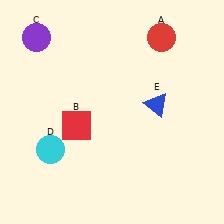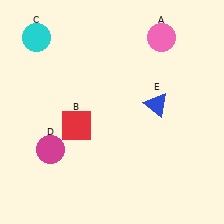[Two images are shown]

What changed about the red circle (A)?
In Image 1, A is red. In Image 2, it changed to pink.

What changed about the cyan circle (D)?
In Image 1, D is cyan. In Image 2, it changed to magenta.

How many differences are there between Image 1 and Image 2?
There are 3 differences between the two images.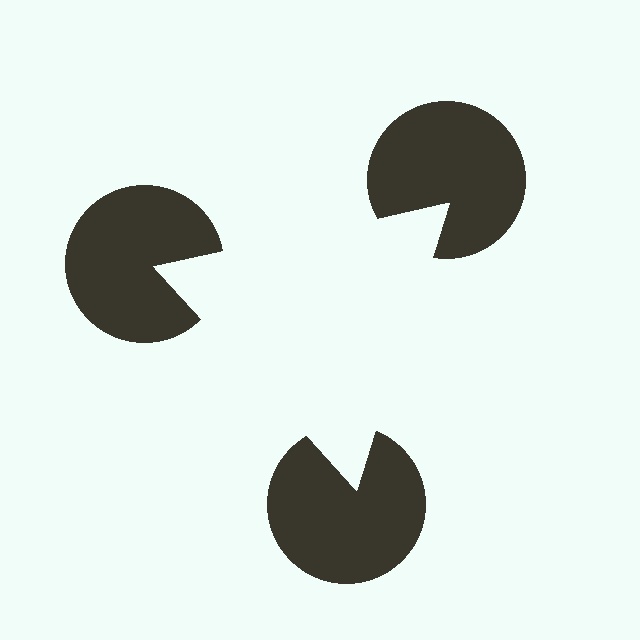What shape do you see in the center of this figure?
An illusory triangle — its edges are inferred from the aligned wedge cuts in the pac-man discs, not physically drawn.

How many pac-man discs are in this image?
There are 3 — one at each vertex of the illusory triangle.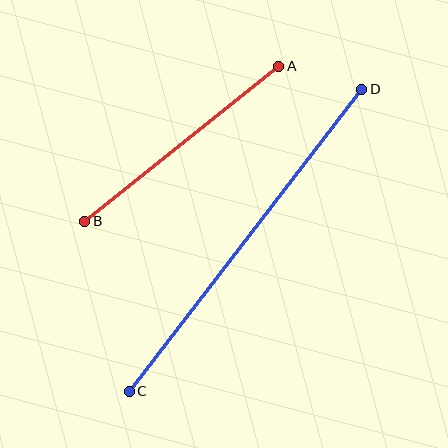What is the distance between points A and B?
The distance is approximately 249 pixels.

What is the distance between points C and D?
The distance is approximately 381 pixels.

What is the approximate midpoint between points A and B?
The midpoint is at approximately (182, 144) pixels.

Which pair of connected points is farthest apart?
Points C and D are farthest apart.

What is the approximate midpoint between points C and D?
The midpoint is at approximately (245, 240) pixels.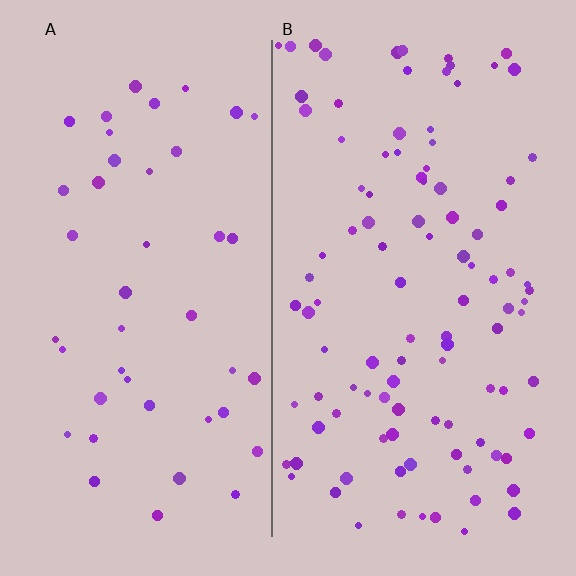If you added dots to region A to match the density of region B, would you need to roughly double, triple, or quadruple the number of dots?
Approximately double.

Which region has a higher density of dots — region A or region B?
B (the right).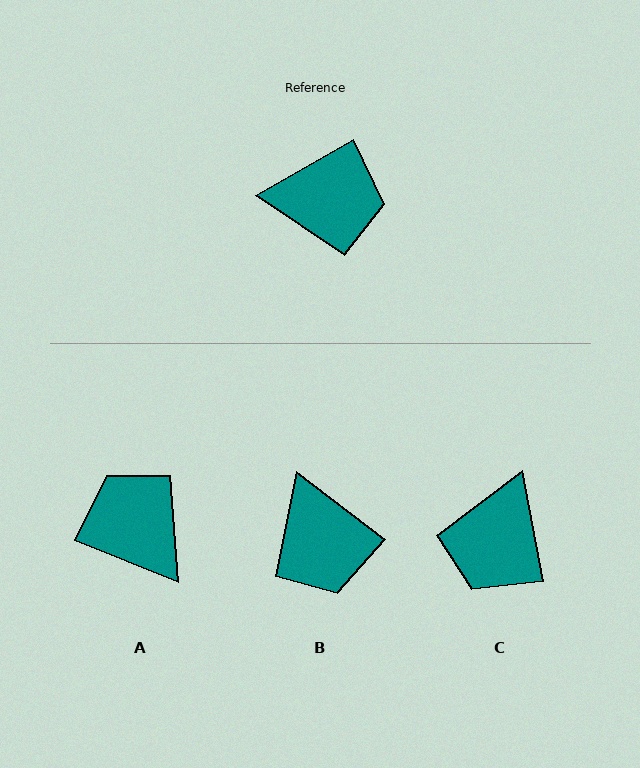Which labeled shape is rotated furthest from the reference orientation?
A, about 128 degrees away.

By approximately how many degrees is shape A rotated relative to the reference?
Approximately 128 degrees counter-clockwise.